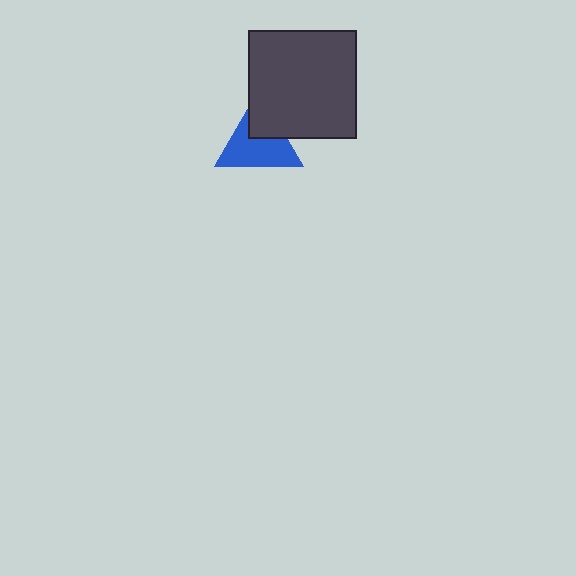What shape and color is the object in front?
The object in front is a dark gray square.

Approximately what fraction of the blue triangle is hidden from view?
Roughly 33% of the blue triangle is hidden behind the dark gray square.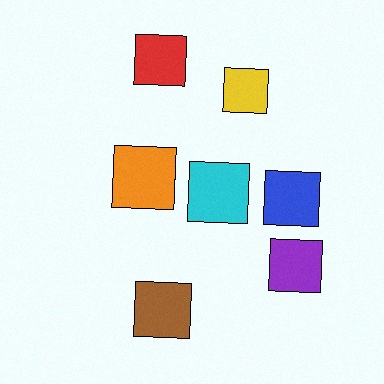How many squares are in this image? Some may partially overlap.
There are 7 squares.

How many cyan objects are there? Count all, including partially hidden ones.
There is 1 cyan object.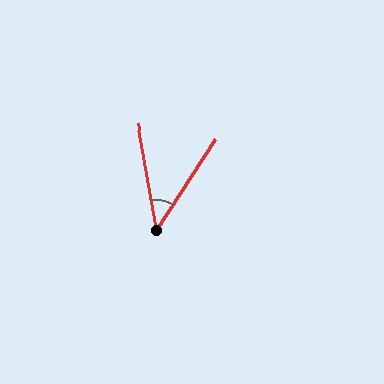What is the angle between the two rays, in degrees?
Approximately 43 degrees.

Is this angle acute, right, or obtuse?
It is acute.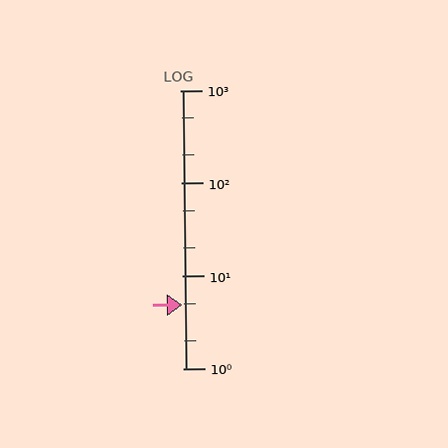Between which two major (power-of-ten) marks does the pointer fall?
The pointer is between 1 and 10.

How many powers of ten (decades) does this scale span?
The scale spans 3 decades, from 1 to 1000.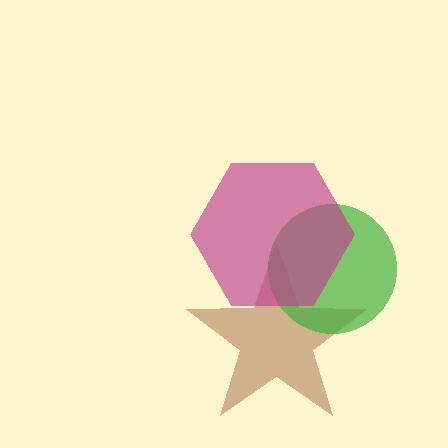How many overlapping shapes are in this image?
There are 3 overlapping shapes in the image.